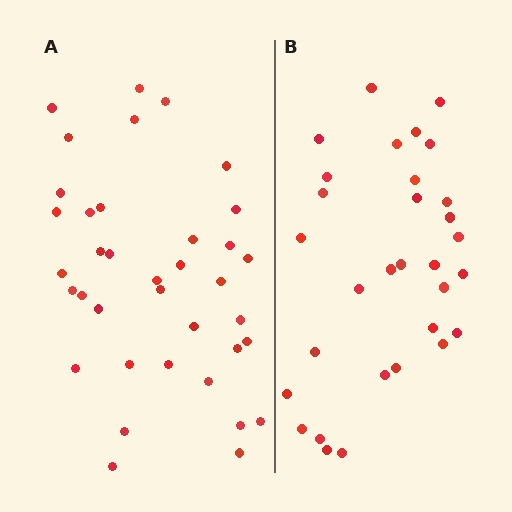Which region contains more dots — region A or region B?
Region A (the left region) has more dots.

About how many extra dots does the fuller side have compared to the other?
Region A has about 6 more dots than region B.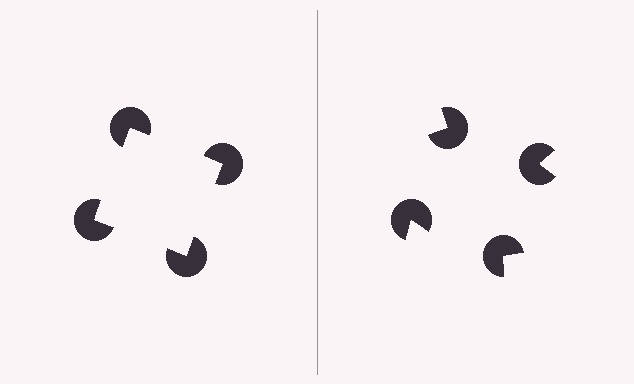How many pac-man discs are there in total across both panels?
8 — 4 on each side.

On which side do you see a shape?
An illusory square appears on the left side. On the right side the wedge cuts are rotated, so no coherent shape forms.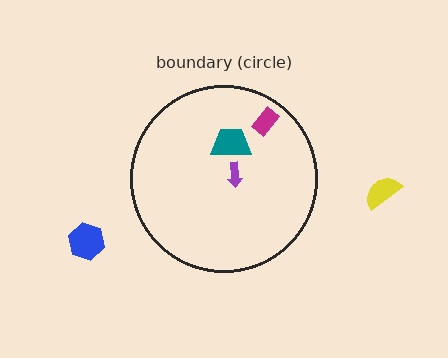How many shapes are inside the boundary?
3 inside, 2 outside.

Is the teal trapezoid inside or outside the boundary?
Inside.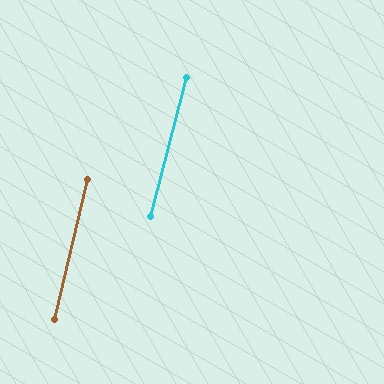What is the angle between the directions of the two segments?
Approximately 1 degree.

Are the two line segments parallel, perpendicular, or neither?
Parallel — their directions differ by only 1.2°.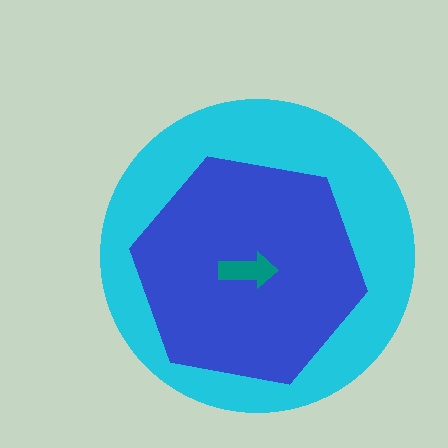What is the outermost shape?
The cyan circle.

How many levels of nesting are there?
3.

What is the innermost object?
The teal arrow.